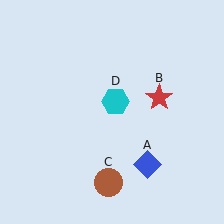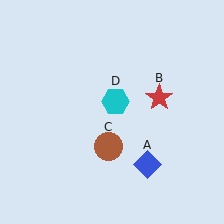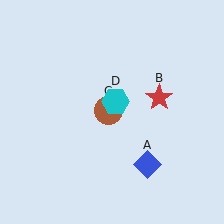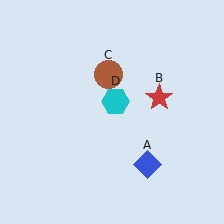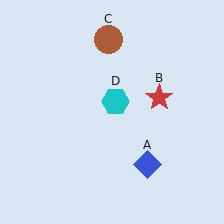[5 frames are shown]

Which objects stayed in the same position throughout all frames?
Blue diamond (object A) and red star (object B) and cyan hexagon (object D) remained stationary.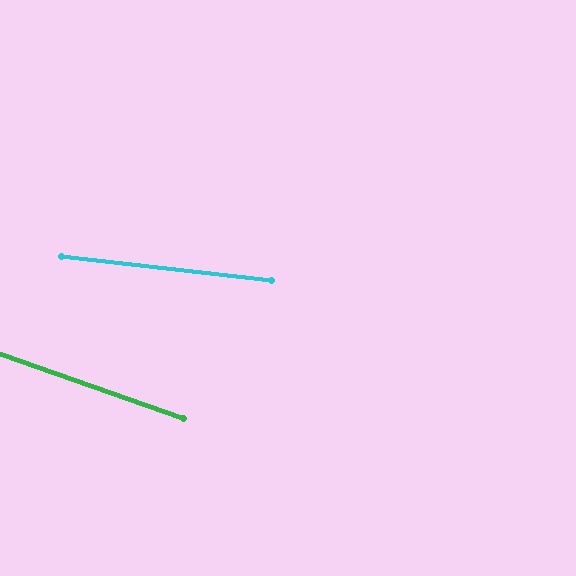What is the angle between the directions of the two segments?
Approximately 13 degrees.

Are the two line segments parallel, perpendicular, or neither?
Neither parallel nor perpendicular — they differ by about 13°.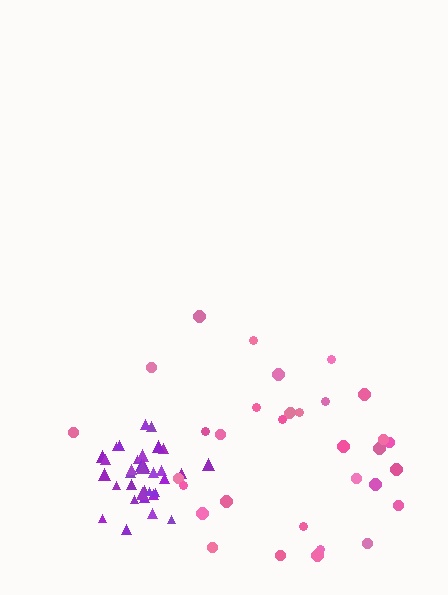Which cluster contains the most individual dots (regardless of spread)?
Purple (35).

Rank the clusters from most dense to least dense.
purple, pink.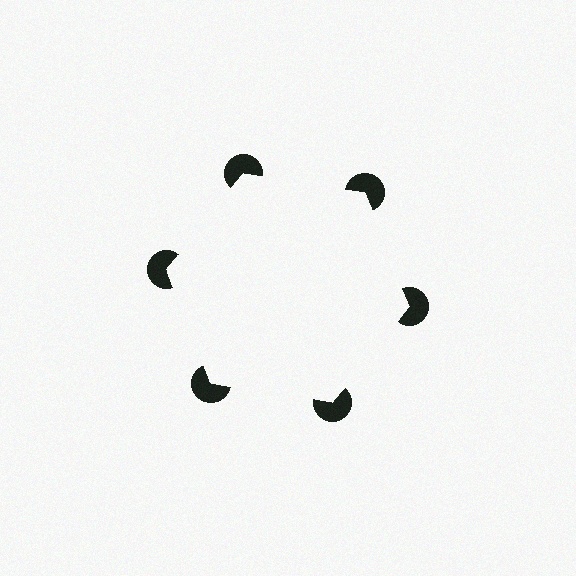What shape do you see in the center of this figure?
An illusory hexagon — its edges are inferred from the aligned wedge cuts in the pac-man discs, not physically drawn.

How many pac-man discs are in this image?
There are 6 — one at each vertex of the illusory hexagon.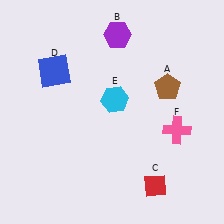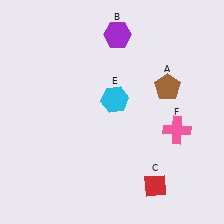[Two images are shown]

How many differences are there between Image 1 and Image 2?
There is 1 difference between the two images.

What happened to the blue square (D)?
The blue square (D) was removed in Image 2. It was in the top-left area of Image 1.